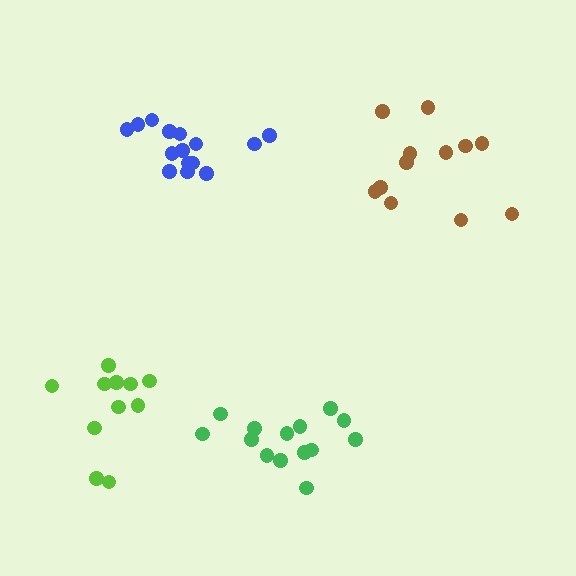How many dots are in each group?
Group 1: 12 dots, Group 2: 14 dots, Group 3: 15 dots, Group 4: 11 dots (52 total).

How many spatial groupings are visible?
There are 4 spatial groupings.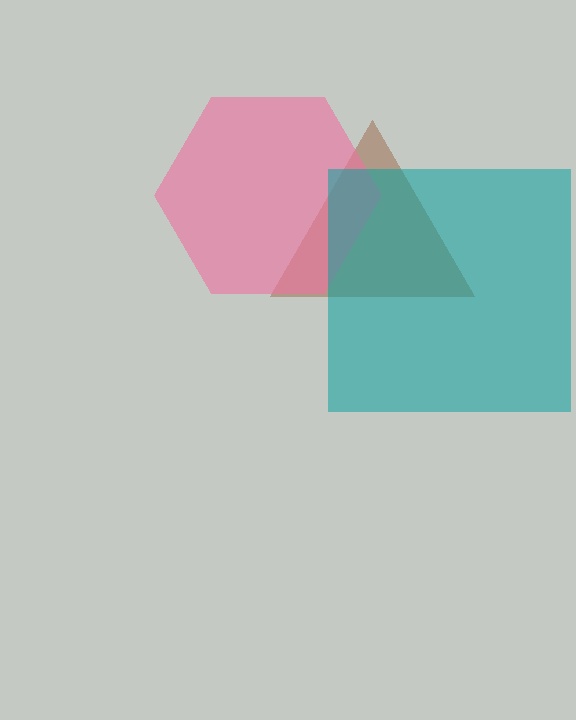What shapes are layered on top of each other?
The layered shapes are: a brown triangle, a pink hexagon, a teal square.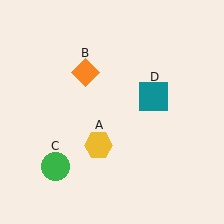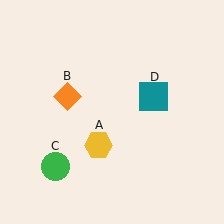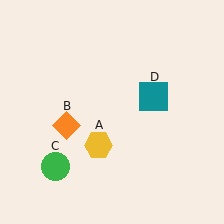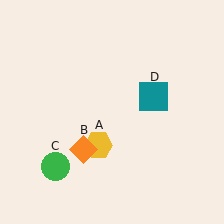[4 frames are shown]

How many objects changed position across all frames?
1 object changed position: orange diamond (object B).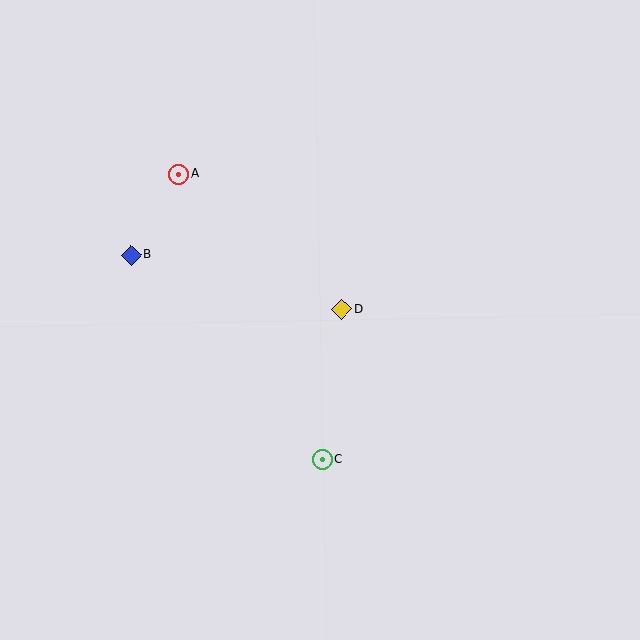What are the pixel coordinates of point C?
Point C is at (322, 459).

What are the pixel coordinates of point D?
Point D is at (341, 310).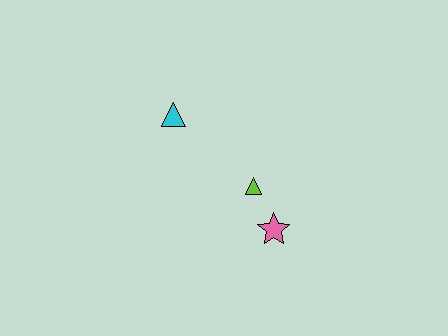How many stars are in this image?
There is 1 star.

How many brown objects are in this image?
There are no brown objects.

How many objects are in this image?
There are 3 objects.